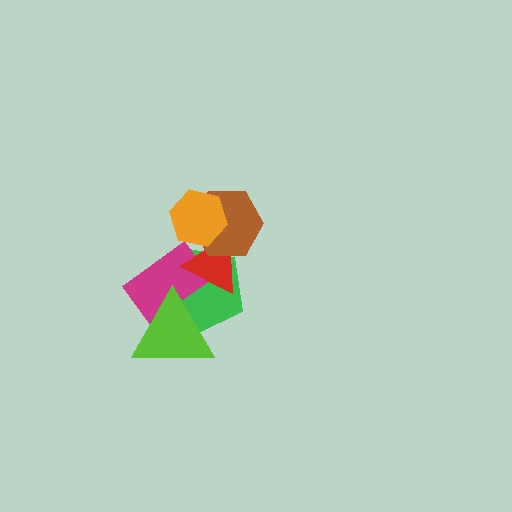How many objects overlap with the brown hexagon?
3 objects overlap with the brown hexagon.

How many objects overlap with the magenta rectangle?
3 objects overlap with the magenta rectangle.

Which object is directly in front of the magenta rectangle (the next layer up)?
The red triangle is directly in front of the magenta rectangle.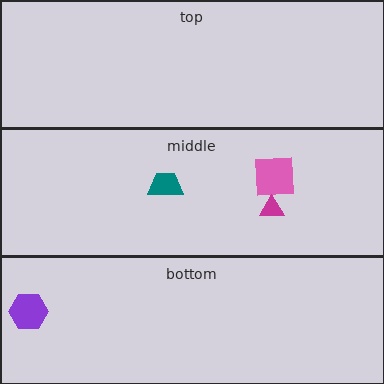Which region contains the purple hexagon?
The bottom region.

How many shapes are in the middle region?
3.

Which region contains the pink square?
The middle region.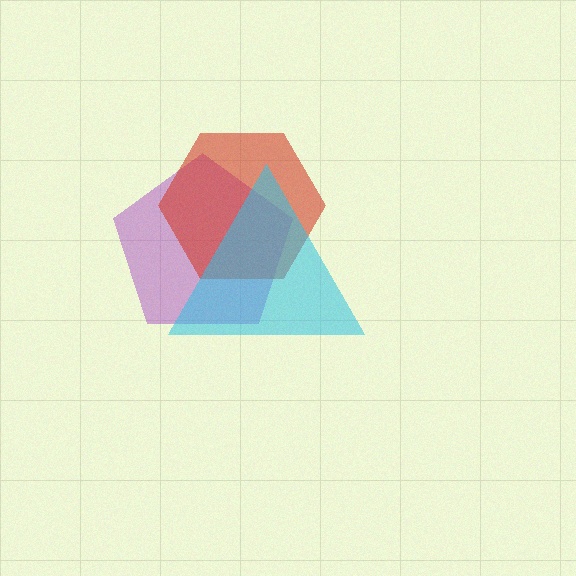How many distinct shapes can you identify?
There are 3 distinct shapes: a purple pentagon, a red hexagon, a cyan triangle.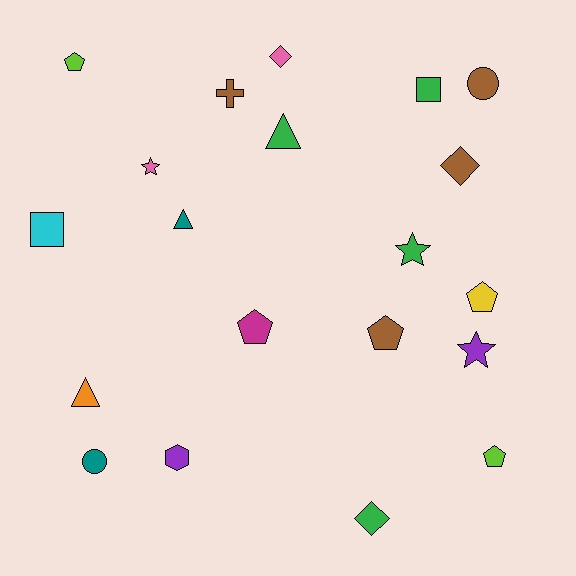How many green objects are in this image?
There are 4 green objects.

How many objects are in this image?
There are 20 objects.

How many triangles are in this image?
There are 3 triangles.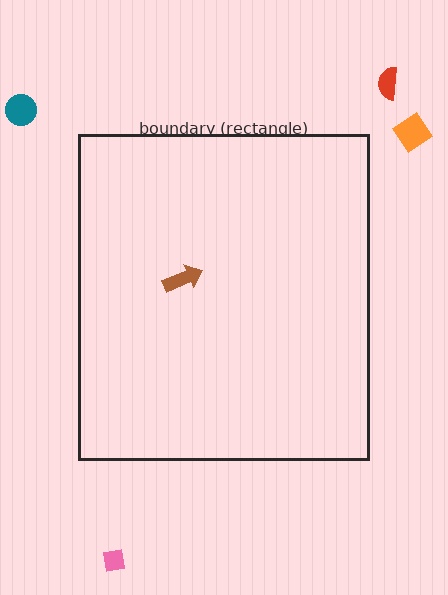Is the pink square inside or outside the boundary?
Outside.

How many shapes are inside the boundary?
1 inside, 4 outside.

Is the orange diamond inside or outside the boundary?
Outside.